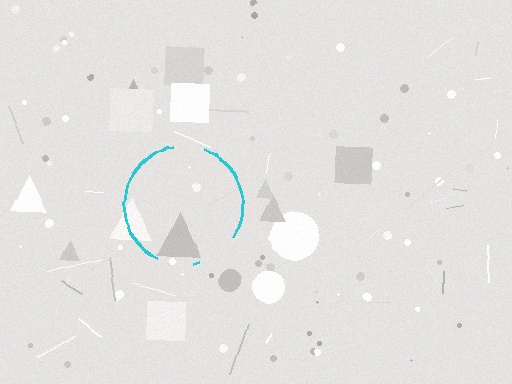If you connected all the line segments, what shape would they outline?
They would outline a circle.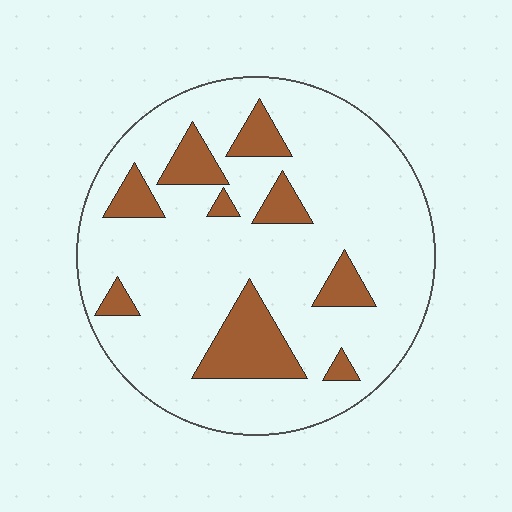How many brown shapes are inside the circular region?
9.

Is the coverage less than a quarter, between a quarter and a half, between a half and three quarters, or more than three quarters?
Less than a quarter.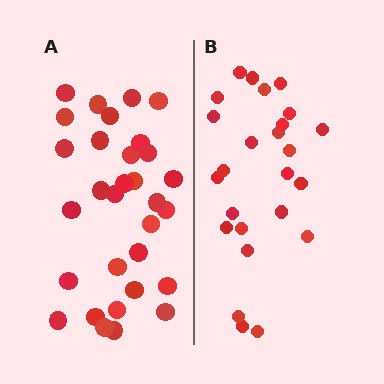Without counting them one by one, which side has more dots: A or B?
Region A (the left region) has more dots.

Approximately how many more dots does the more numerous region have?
Region A has about 6 more dots than region B.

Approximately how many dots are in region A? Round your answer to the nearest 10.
About 30 dots. (The exact count is 31, which rounds to 30.)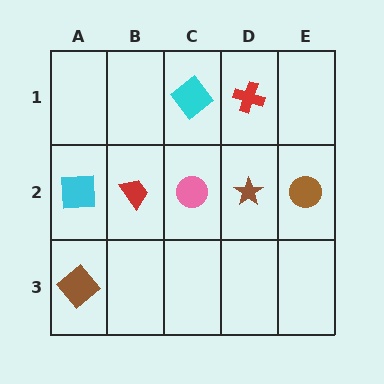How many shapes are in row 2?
5 shapes.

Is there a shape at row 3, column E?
No, that cell is empty.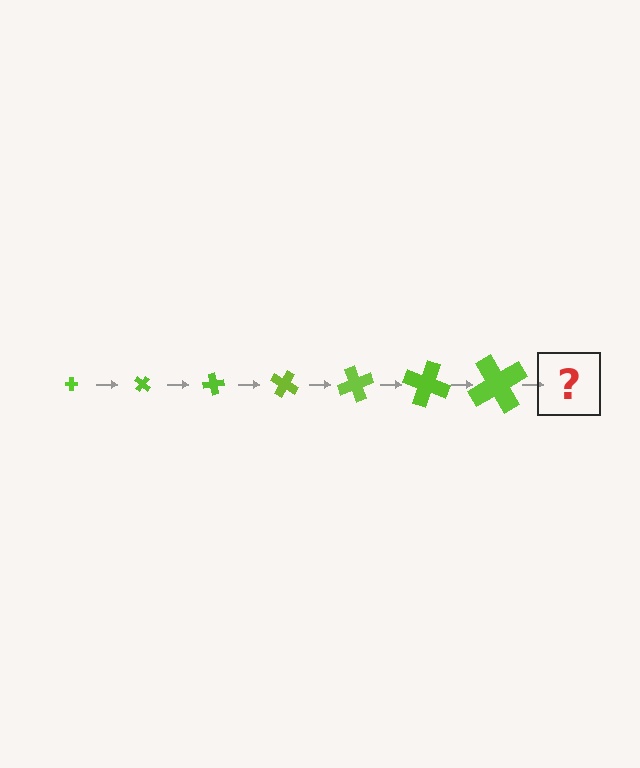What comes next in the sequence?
The next element should be a cross, larger than the previous one and rotated 280 degrees from the start.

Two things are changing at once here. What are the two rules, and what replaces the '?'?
The two rules are that the cross grows larger each step and it rotates 40 degrees each step. The '?' should be a cross, larger than the previous one and rotated 280 degrees from the start.